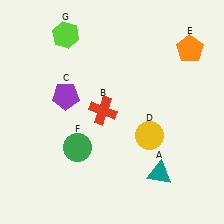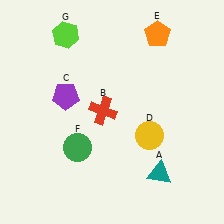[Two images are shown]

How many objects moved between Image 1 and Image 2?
1 object moved between the two images.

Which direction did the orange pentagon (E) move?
The orange pentagon (E) moved left.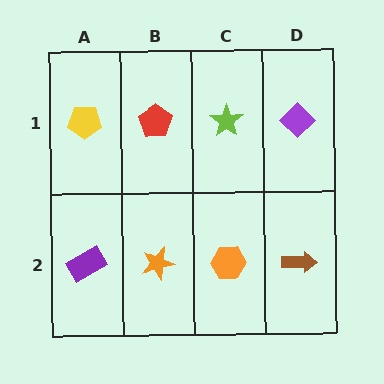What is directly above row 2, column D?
A purple diamond.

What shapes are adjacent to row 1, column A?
A purple rectangle (row 2, column A), a red pentagon (row 1, column B).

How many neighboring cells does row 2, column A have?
2.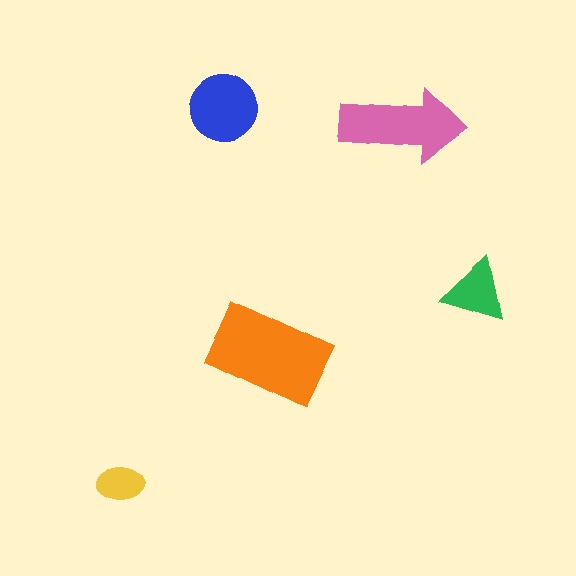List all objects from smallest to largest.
The yellow ellipse, the green triangle, the blue circle, the pink arrow, the orange rectangle.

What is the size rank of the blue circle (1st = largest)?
3rd.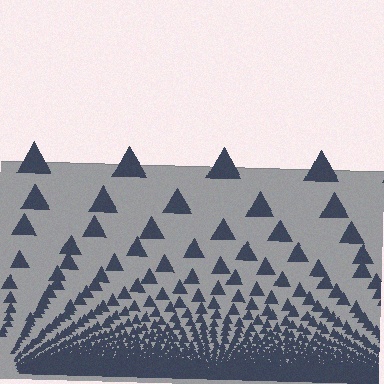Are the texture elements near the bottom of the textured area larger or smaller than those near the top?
Smaller. The gradient is inverted — elements near the bottom are smaller and denser.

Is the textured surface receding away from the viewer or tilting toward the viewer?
The surface appears to tilt toward the viewer. Texture elements get larger and sparser toward the top.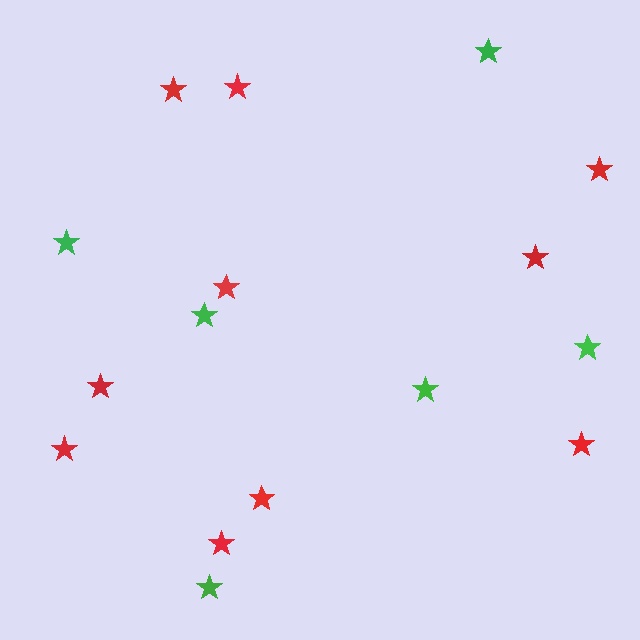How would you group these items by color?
There are 2 groups: one group of red stars (10) and one group of green stars (6).